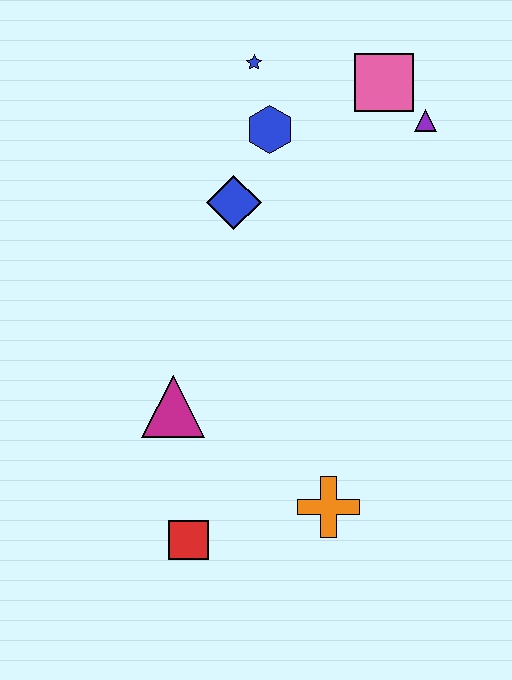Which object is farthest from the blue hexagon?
The red square is farthest from the blue hexagon.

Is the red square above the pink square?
No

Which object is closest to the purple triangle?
The pink square is closest to the purple triangle.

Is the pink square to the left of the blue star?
No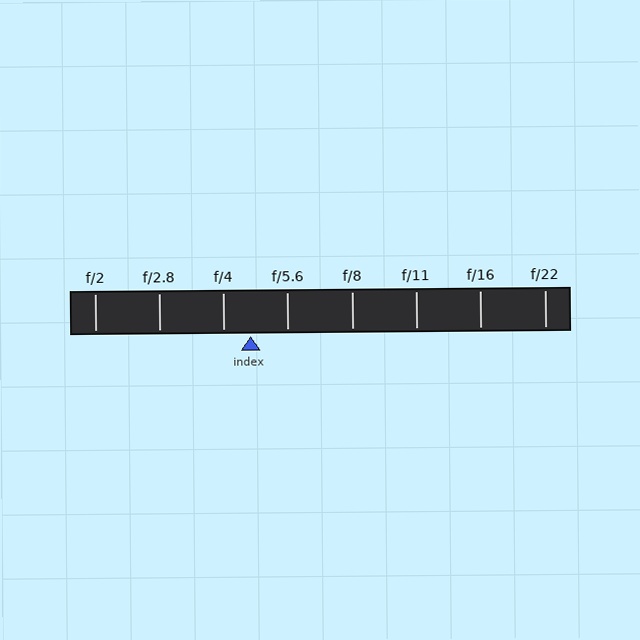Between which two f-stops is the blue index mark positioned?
The index mark is between f/4 and f/5.6.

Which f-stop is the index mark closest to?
The index mark is closest to f/4.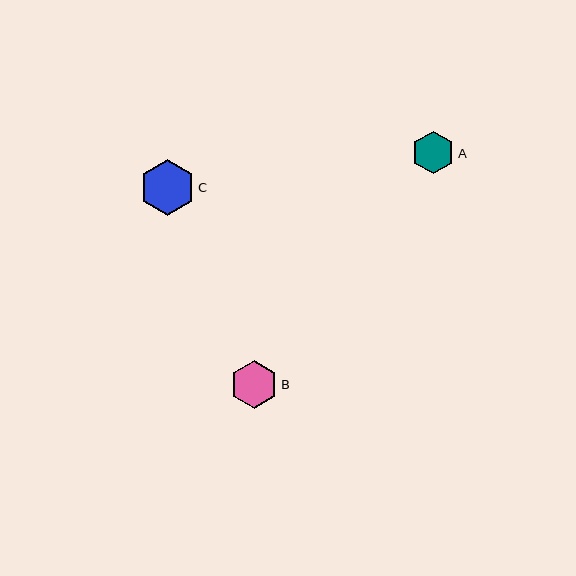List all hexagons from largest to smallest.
From largest to smallest: C, B, A.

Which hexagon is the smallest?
Hexagon A is the smallest with a size of approximately 43 pixels.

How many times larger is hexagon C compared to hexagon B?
Hexagon C is approximately 1.2 times the size of hexagon B.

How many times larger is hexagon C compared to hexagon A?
Hexagon C is approximately 1.3 times the size of hexagon A.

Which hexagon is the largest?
Hexagon C is the largest with a size of approximately 56 pixels.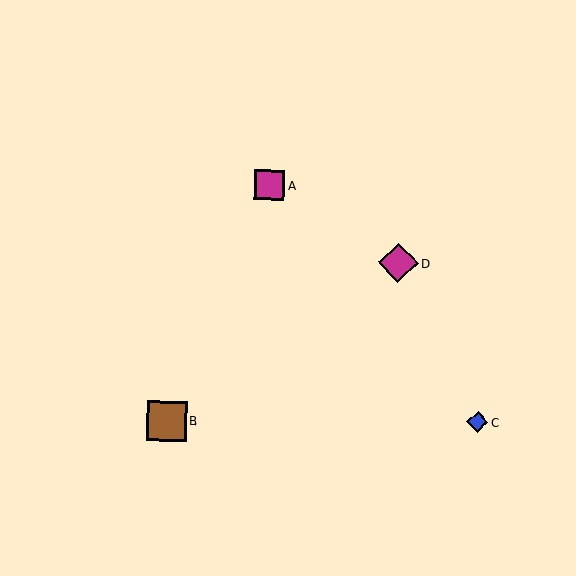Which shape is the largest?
The magenta diamond (labeled D) is the largest.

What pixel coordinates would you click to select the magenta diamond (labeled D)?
Click at (398, 263) to select the magenta diamond D.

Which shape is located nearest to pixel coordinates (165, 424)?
The brown square (labeled B) at (167, 421) is nearest to that location.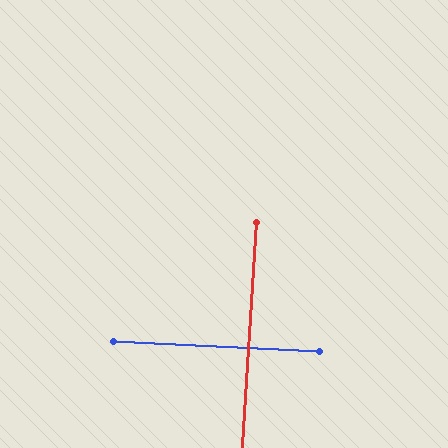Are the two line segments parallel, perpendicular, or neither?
Perpendicular — they meet at approximately 89°.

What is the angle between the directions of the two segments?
Approximately 89 degrees.